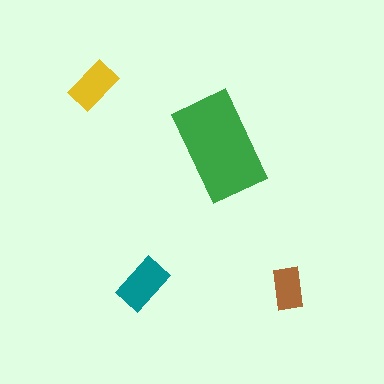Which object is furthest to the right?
The brown rectangle is rightmost.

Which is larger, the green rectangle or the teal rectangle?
The green one.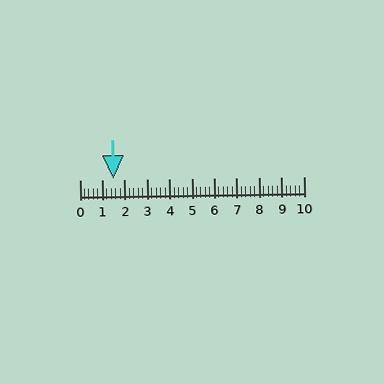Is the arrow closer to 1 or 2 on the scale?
The arrow is closer to 2.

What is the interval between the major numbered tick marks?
The major tick marks are spaced 1 units apart.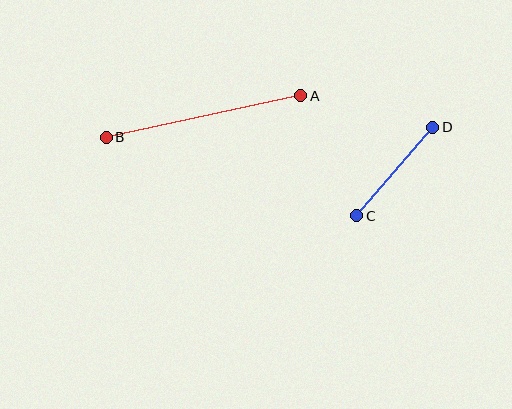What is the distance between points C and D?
The distance is approximately 117 pixels.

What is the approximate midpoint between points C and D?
The midpoint is at approximately (395, 172) pixels.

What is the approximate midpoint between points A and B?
The midpoint is at approximately (204, 117) pixels.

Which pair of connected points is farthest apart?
Points A and B are farthest apart.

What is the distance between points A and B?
The distance is approximately 199 pixels.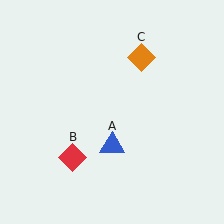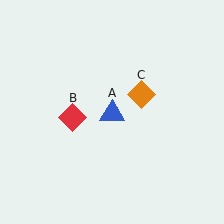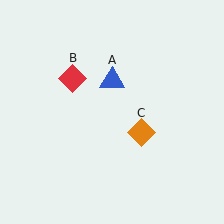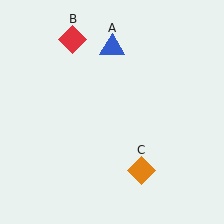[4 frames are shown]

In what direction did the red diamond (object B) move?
The red diamond (object B) moved up.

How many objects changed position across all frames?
3 objects changed position: blue triangle (object A), red diamond (object B), orange diamond (object C).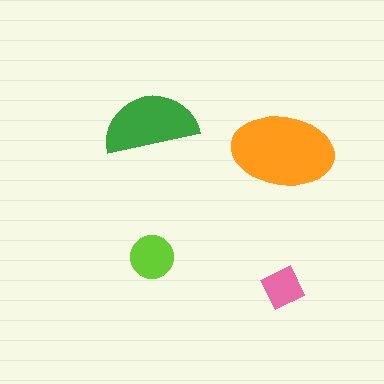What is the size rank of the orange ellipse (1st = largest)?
1st.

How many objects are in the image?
There are 4 objects in the image.